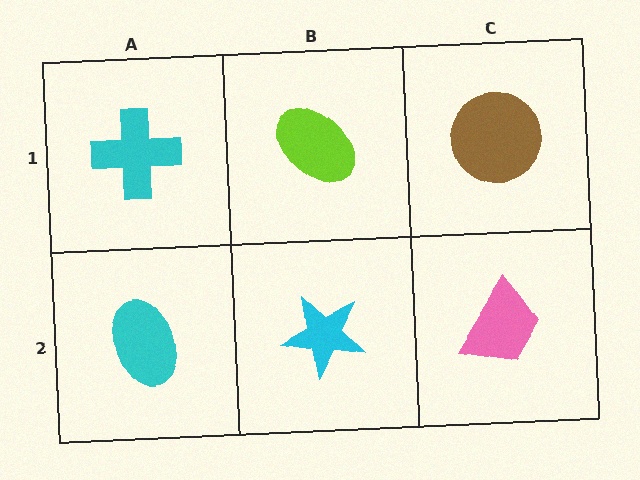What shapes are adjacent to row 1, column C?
A pink trapezoid (row 2, column C), a lime ellipse (row 1, column B).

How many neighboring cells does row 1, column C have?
2.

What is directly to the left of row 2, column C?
A cyan star.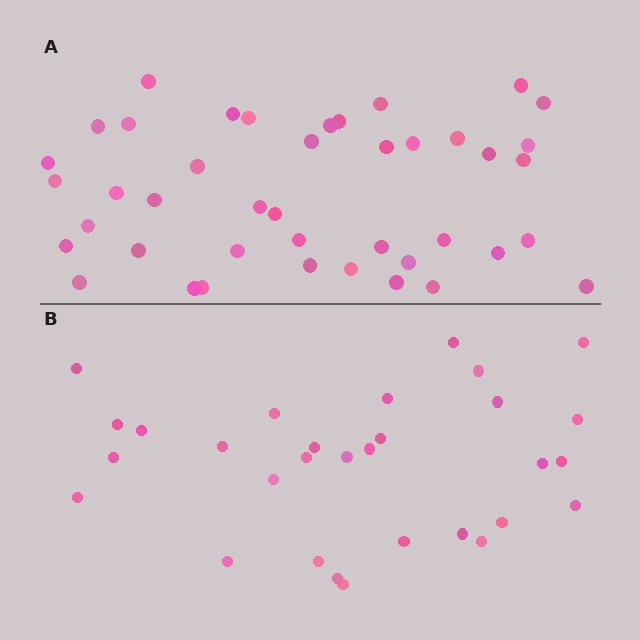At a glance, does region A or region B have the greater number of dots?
Region A (the top region) has more dots.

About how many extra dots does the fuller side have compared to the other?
Region A has roughly 12 or so more dots than region B.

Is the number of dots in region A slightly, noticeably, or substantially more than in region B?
Region A has noticeably more, but not dramatically so. The ratio is roughly 1.4 to 1.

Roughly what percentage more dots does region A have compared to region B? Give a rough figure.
About 40% more.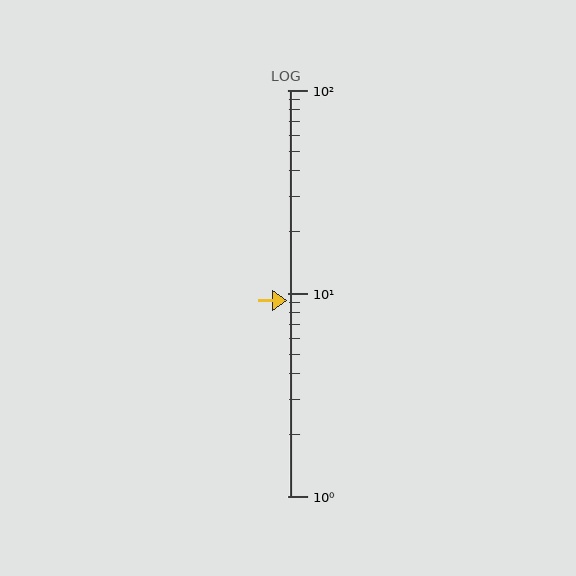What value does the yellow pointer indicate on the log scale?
The pointer indicates approximately 9.2.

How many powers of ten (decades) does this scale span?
The scale spans 2 decades, from 1 to 100.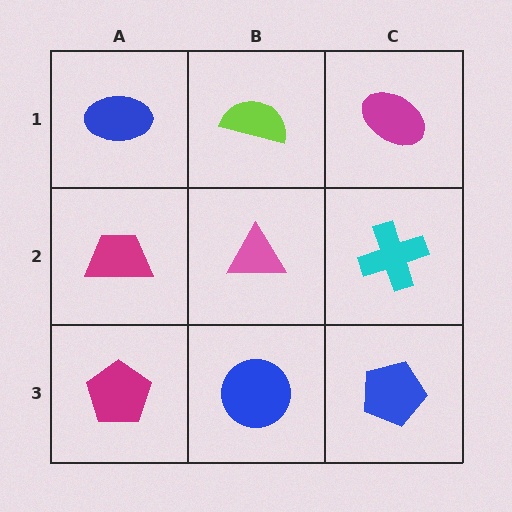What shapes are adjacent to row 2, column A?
A blue ellipse (row 1, column A), a magenta pentagon (row 3, column A), a pink triangle (row 2, column B).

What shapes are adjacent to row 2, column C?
A magenta ellipse (row 1, column C), a blue pentagon (row 3, column C), a pink triangle (row 2, column B).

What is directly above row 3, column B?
A pink triangle.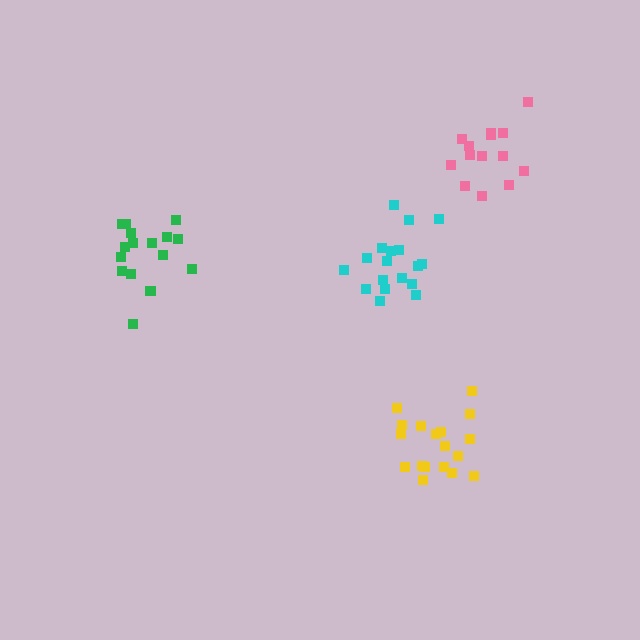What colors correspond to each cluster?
The clusters are colored: pink, cyan, green, yellow.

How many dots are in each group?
Group 1: 14 dots, Group 2: 18 dots, Group 3: 17 dots, Group 4: 18 dots (67 total).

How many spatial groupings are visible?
There are 4 spatial groupings.